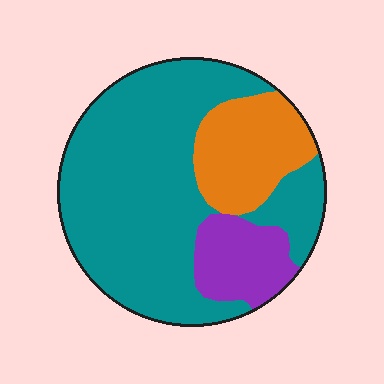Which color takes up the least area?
Purple, at roughly 15%.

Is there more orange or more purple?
Orange.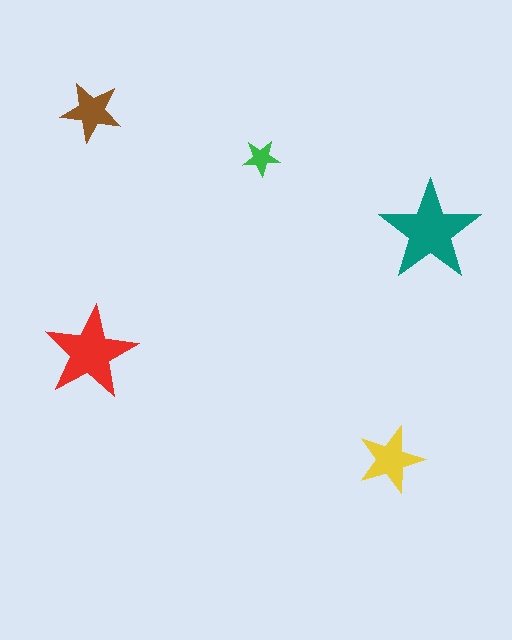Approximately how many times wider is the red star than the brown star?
About 1.5 times wider.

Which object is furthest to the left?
The red star is leftmost.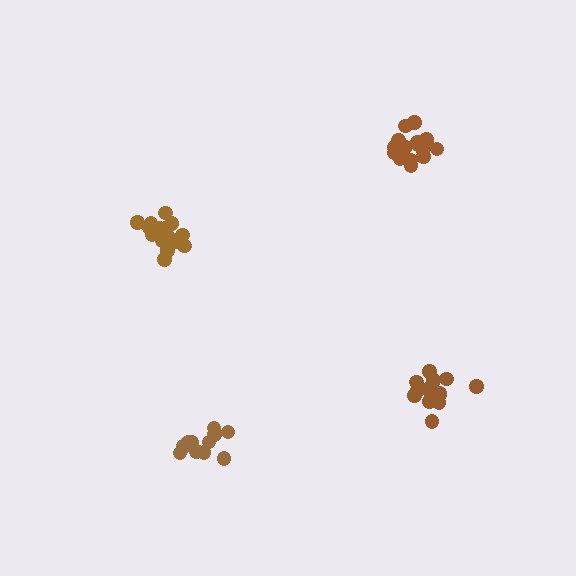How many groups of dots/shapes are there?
There are 4 groups.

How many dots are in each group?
Group 1: 14 dots, Group 2: 11 dots, Group 3: 16 dots, Group 4: 17 dots (58 total).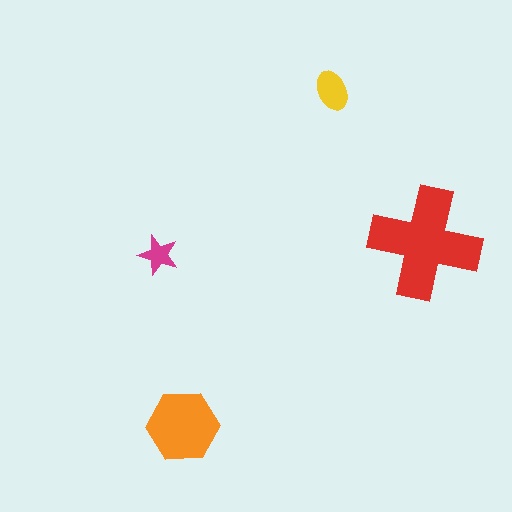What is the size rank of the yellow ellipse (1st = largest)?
3rd.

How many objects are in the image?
There are 4 objects in the image.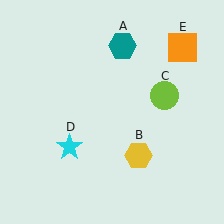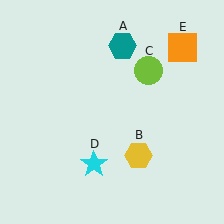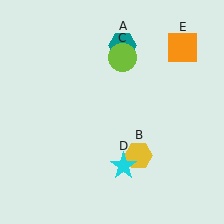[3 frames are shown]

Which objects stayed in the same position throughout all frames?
Teal hexagon (object A) and yellow hexagon (object B) and orange square (object E) remained stationary.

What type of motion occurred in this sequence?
The lime circle (object C), cyan star (object D) rotated counterclockwise around the center of the scene.